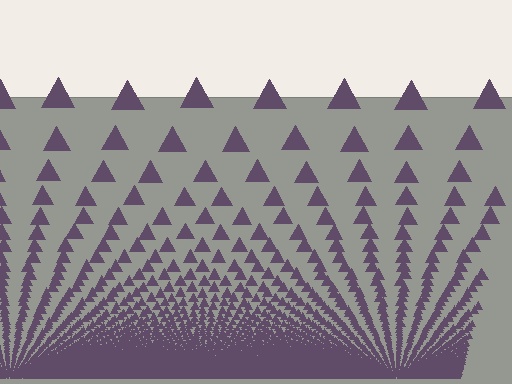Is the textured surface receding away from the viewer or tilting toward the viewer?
The surface appears to tilt toward the viewer. Texture elements get larger and sparser toward the top.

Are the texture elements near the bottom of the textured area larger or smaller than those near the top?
Smaller. The gradient is inverted — elements near the bottom are smaller and denser.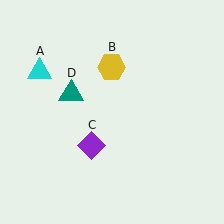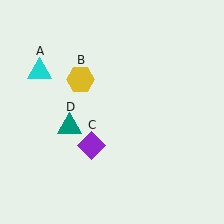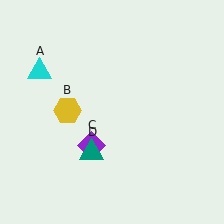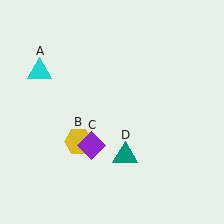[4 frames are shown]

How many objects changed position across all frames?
2 objects changed position: yellow hexagon (object B), teal triangle (object D).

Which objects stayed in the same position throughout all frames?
Cyan triangle (object A) and purple diamond (object C) remained stationary.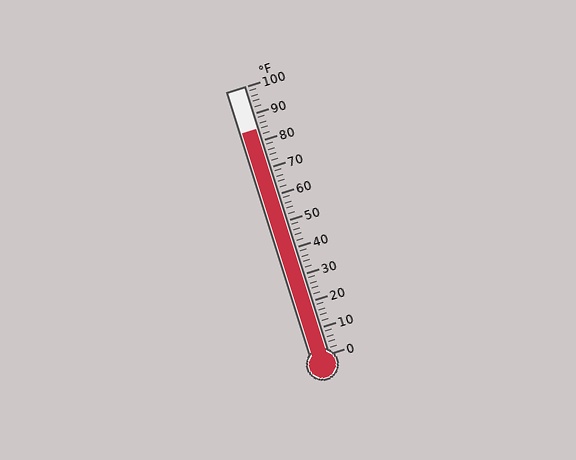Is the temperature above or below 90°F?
The temperature is below 90°F.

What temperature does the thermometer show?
The thermometer shows approximately 84°F.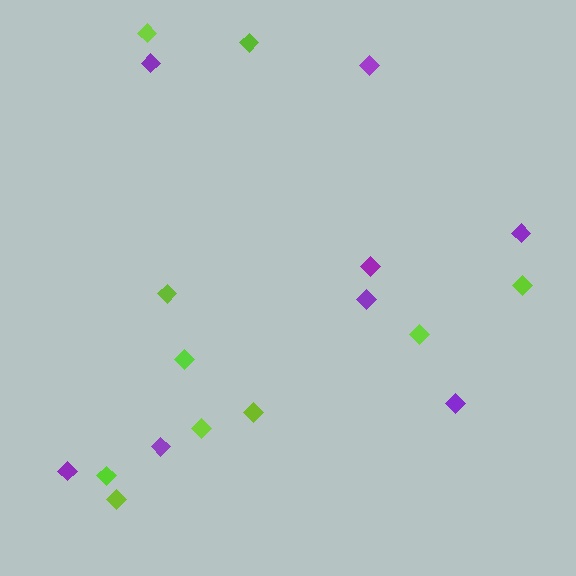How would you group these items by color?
There are 2 groups: one group of lime diamonds (10) and one group of purple diamonds (8).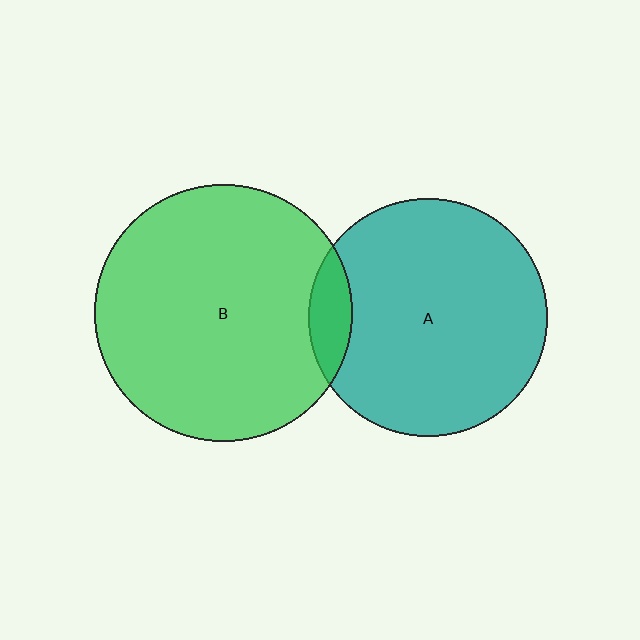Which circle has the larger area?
Circle B (green).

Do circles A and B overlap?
Yes.